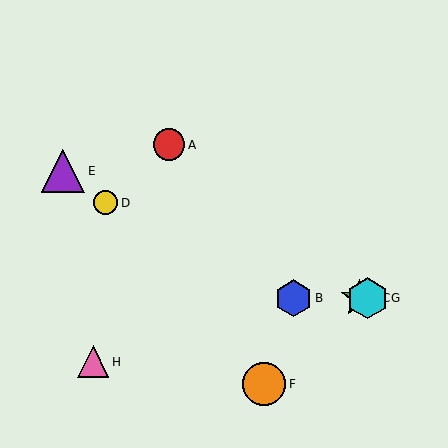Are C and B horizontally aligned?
Yes, both are at y≈298.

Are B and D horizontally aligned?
No, B is at y≈298 and D is at y≈203.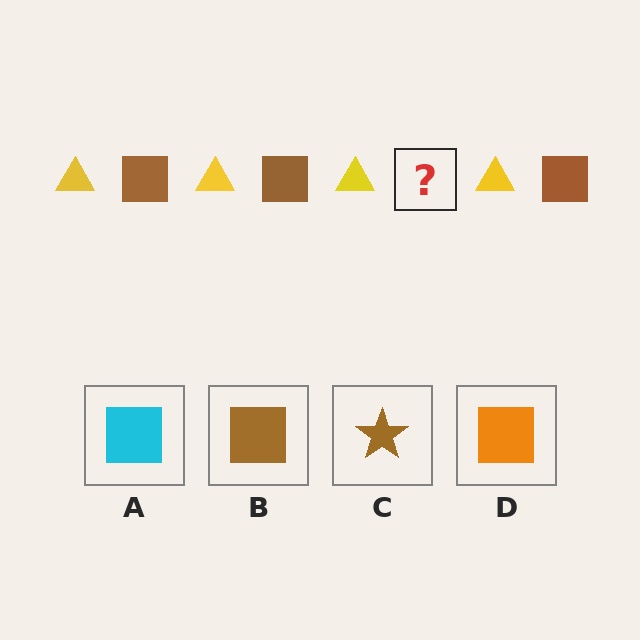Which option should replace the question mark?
Option B.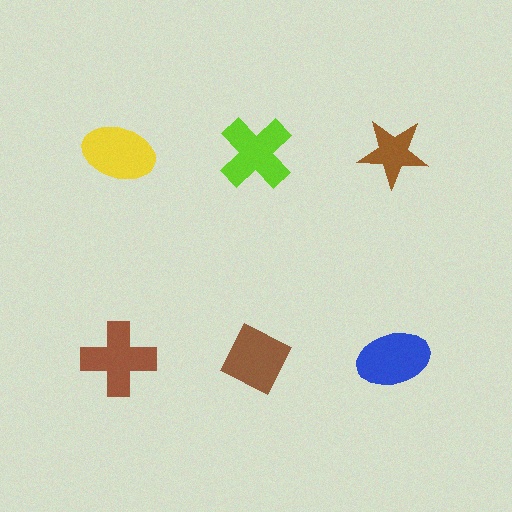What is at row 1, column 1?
A yellow ellipse.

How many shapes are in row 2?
3 shapes.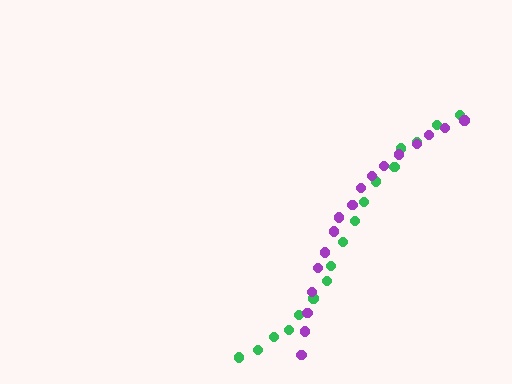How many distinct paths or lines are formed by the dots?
There are 2 distinct paths.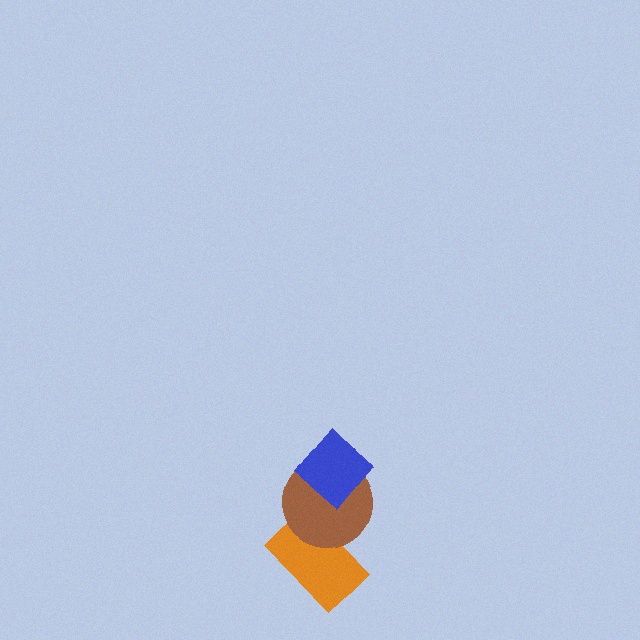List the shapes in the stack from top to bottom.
From top to bottom: the blue diamond, the brown circle, the orange rectangle.